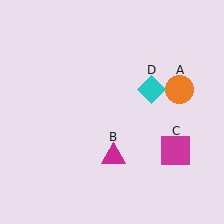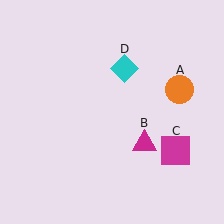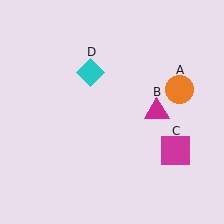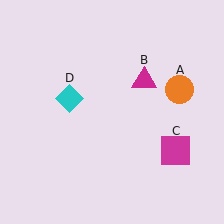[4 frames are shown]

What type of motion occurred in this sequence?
The magenta triangle (object B), cyan diamond (object D) rotated counterclockwise around the center of the scene.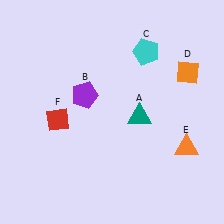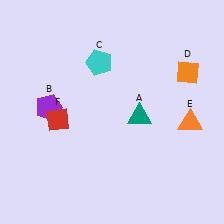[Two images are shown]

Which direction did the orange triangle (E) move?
The orange triangle (E) moved up.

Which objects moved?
The objects that moved are: the purple pentagon (B), the cyan pentagon (C), the orange triangle (E).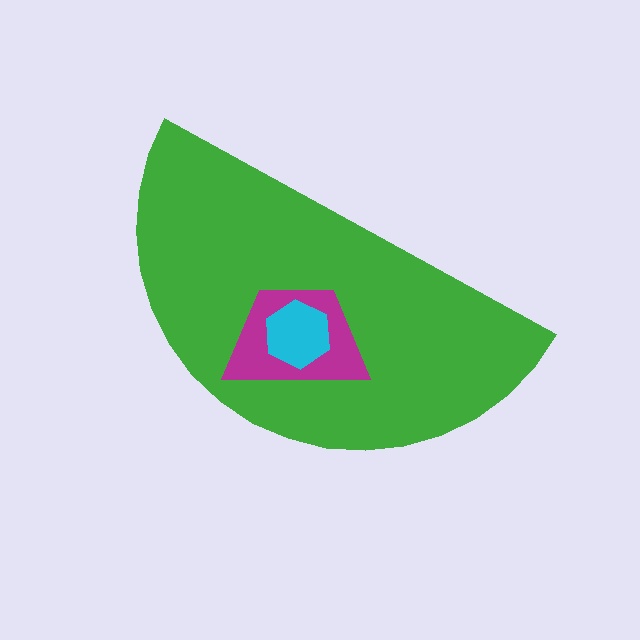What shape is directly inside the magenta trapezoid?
The cyan hexagon.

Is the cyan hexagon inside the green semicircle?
Yes.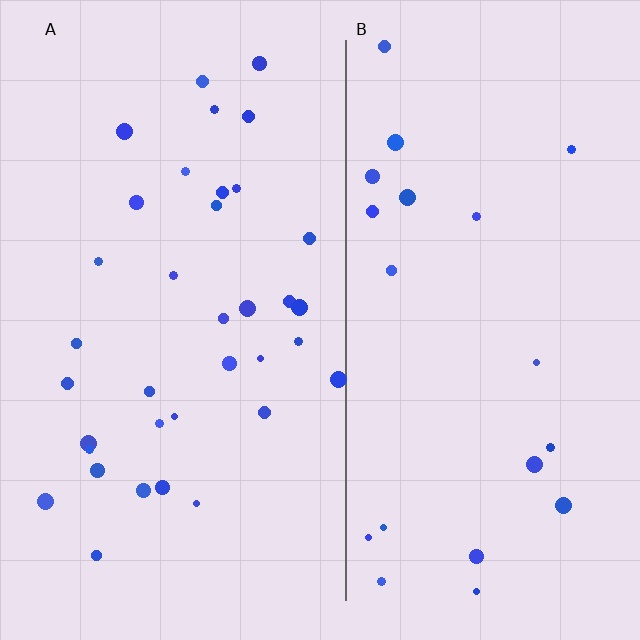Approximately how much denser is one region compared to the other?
Approximately 1.7× — region A over region B.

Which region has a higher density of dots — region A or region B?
A (the left).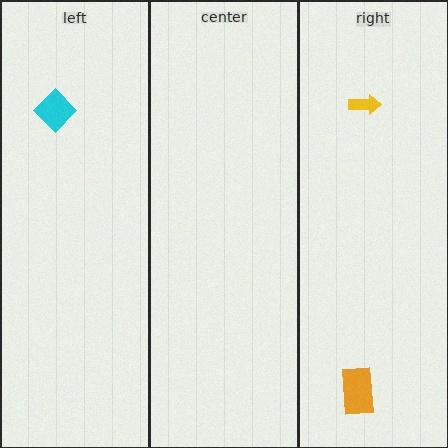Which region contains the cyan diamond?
The left region.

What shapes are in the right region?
The yellow arrow, the orange rectangle.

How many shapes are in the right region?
2.